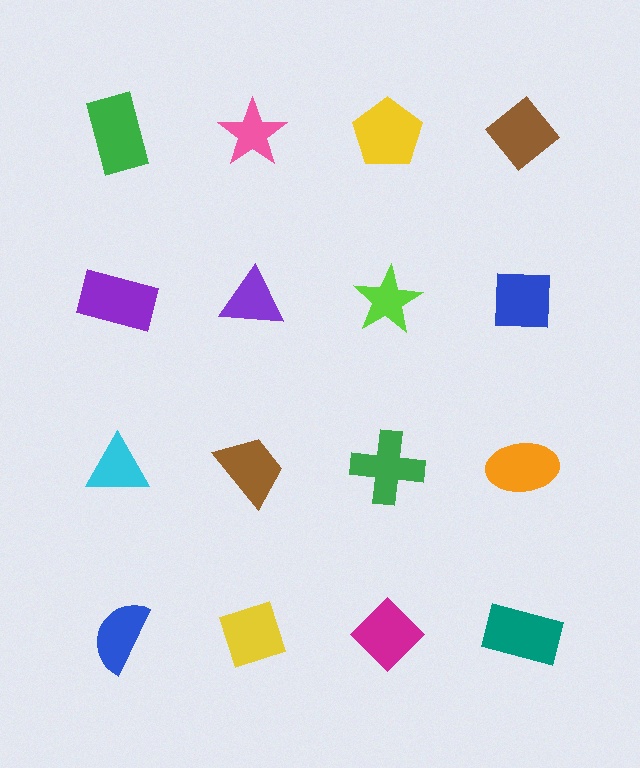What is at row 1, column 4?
A brown diamond.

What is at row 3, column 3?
A green cross.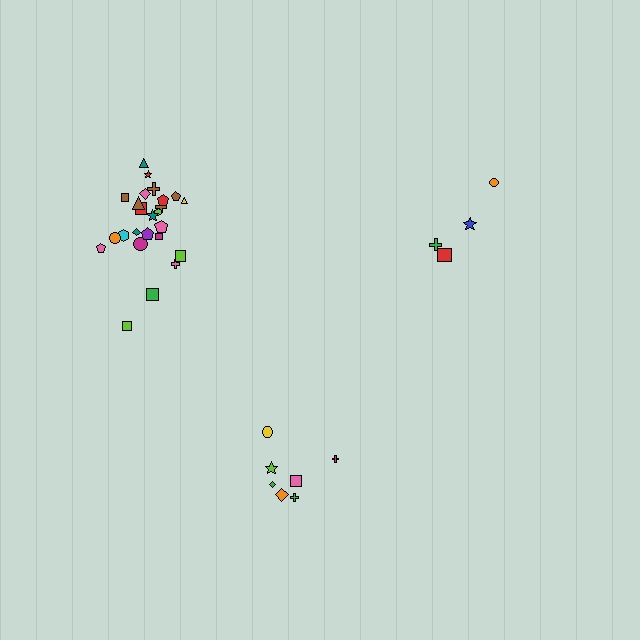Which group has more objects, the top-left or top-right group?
The top-left group.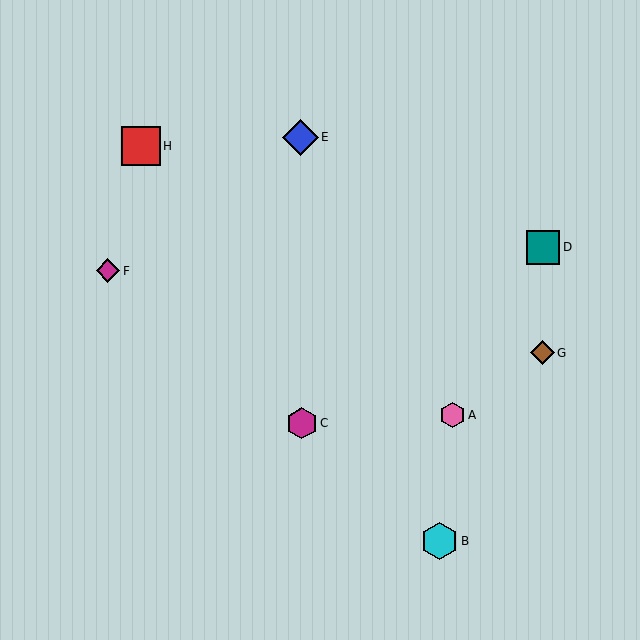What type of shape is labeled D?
Shape D is a teal square.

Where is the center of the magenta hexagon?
The center of the magenta hexagon is at (302, 423).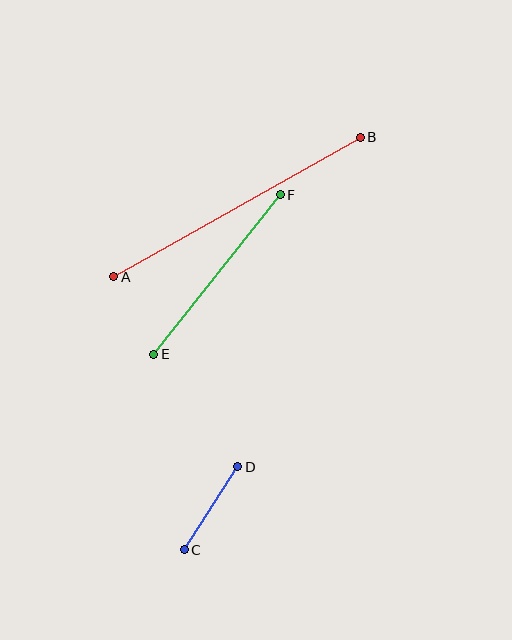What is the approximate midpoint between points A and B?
The midpoint is at approximately (237, 207) pixels.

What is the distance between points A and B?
The distance is approximately 283 pixels.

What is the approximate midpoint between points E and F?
The midpoint is at approximately (217, 274) pixels.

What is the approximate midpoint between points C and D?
The midpoint is at approximately (211, 508) pixels.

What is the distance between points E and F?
The distance is approximately 204 pixels.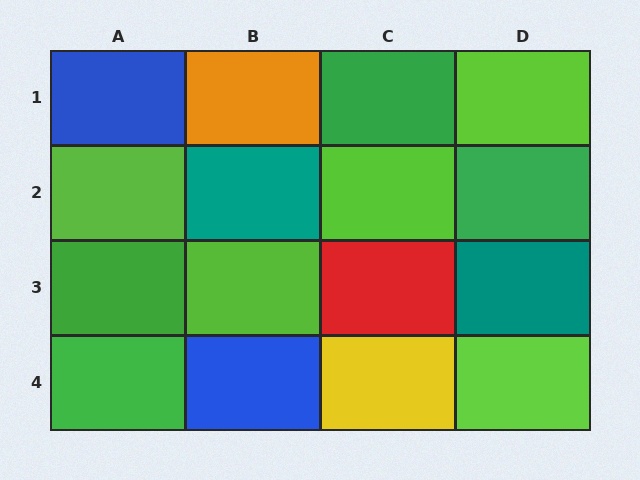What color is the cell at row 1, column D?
Lime.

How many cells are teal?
2 cells are teal.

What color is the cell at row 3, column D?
Teal.